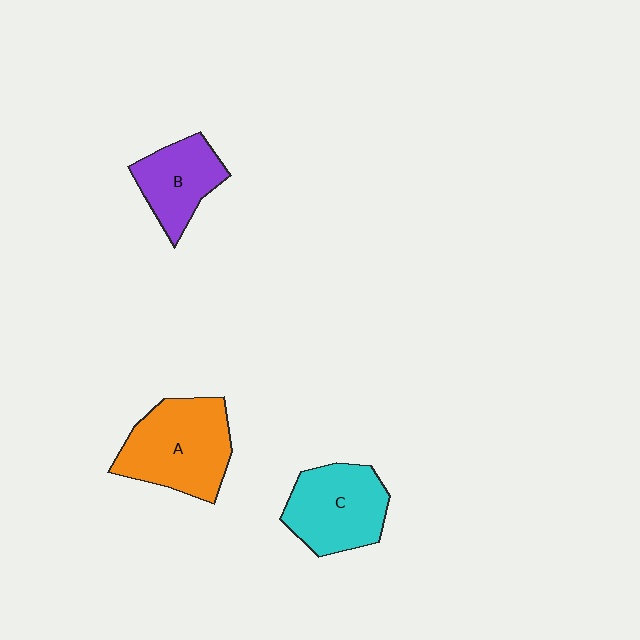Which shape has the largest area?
Shape A (orange).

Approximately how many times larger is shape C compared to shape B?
Approximately 1.3 times.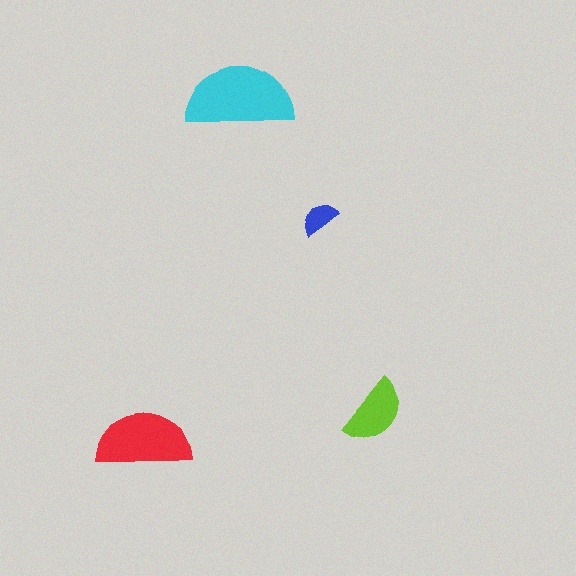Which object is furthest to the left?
The red semicircle is leftmost.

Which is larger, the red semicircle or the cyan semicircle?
The cyan one.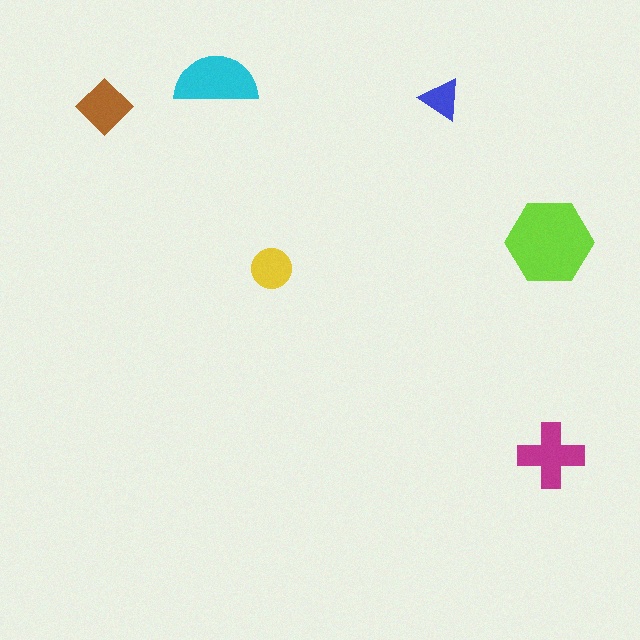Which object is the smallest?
The blue triangle.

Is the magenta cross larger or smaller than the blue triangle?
Larger.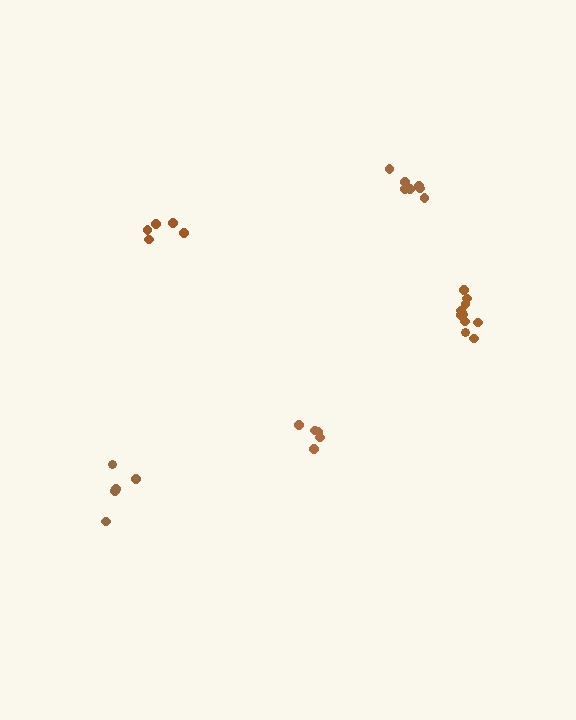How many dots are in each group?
Group 1: 5 dots, Group 2: 5 dots, Group 3: 7 dots, Group 4: 5 dots, Group 5: 10 dots (32 total).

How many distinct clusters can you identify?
There are 5 distinct clusters.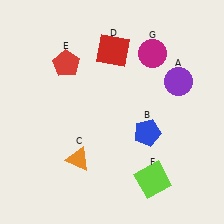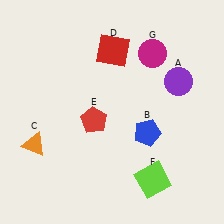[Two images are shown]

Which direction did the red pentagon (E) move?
The red pentagon (E) moved down.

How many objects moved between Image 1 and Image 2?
2 objects moved between the two images.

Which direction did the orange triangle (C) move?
The orange triangle (C) moved left.